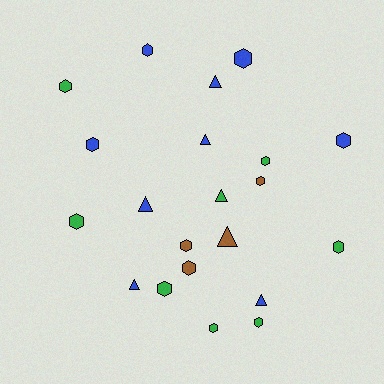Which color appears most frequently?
Blue, with 9 objects.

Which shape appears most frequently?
Hexagon, with 14 objects.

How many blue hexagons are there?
There are 4 blue hexagons.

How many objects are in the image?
There are 21 objects.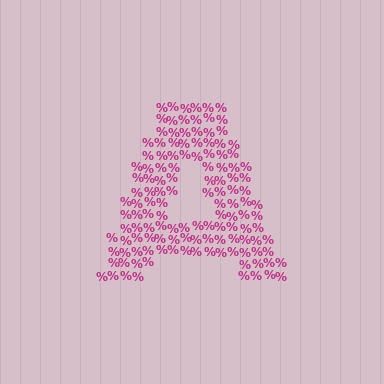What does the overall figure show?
The overall figure shows the letter A.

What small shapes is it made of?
It is made of small percent signs.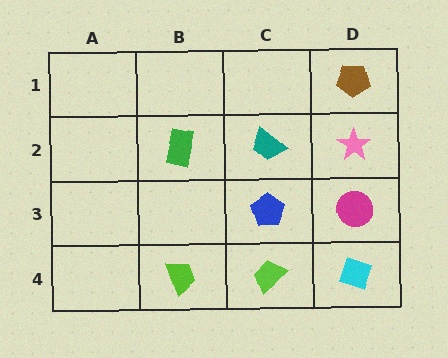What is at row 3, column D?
A magenta circle.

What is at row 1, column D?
A brown pentagon.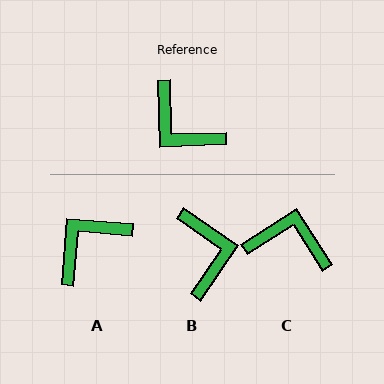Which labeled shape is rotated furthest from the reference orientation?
C, about 149 degrees away.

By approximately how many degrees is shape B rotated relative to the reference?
Approximately 143 degrees counter-clockwise.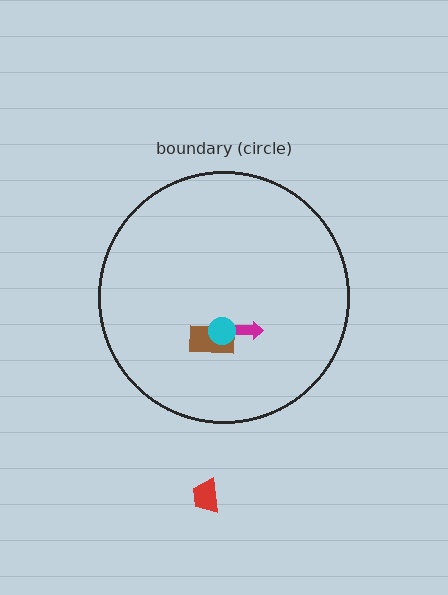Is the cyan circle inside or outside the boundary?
Inside.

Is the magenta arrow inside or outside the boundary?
Inside.